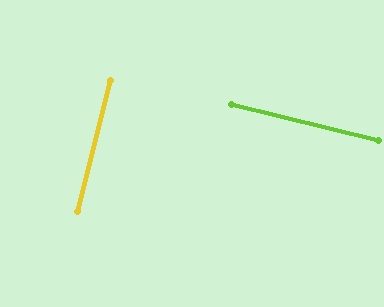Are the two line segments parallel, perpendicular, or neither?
Perpendicular — they meet at approximately 90°.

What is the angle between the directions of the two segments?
Approximately 90 degrees.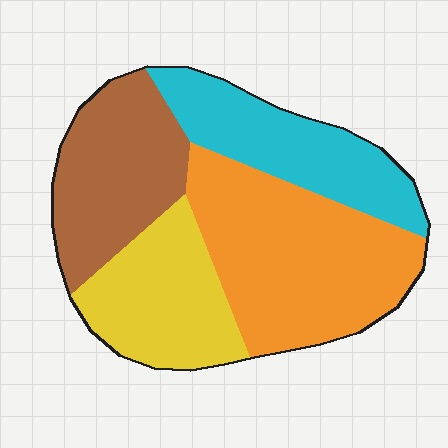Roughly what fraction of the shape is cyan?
Cyan covers around 20% of the shape.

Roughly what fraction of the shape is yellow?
Yellow covers about 20% of the shape.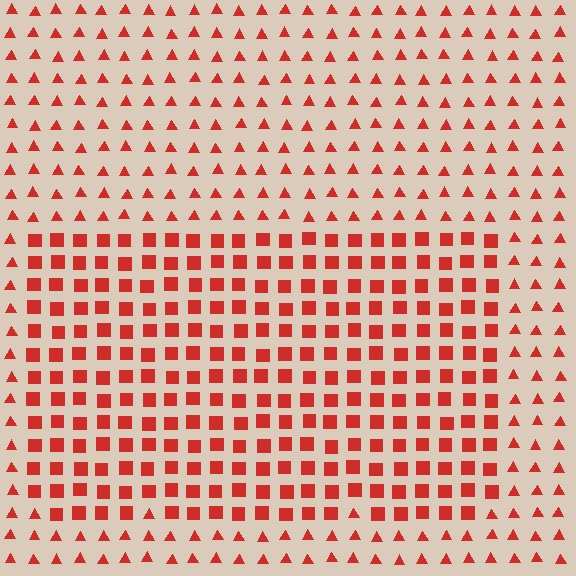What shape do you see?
I see a rectangle.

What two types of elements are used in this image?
The image uses squares inside the rectangle region and triangles outside it.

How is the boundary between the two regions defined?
The boundary is defined by a change in element shape: squares inside vs. triangles outside. All elements share the same color and spacing.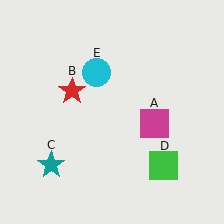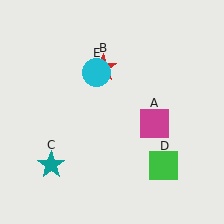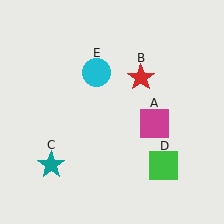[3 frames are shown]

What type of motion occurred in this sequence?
The red star (object B) rotated clockwise around the center of the scene.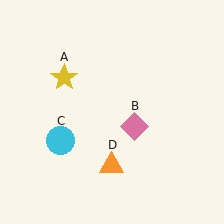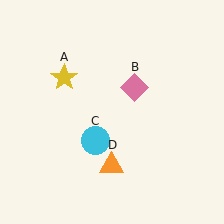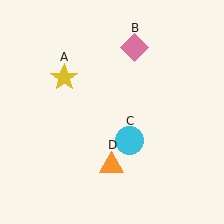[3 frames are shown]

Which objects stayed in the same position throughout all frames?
Yellow star (object A) and orange triangle (object D) remained stationary.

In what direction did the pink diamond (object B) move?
The pink diamond (object B) moved up.